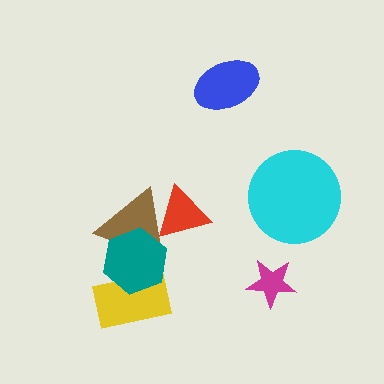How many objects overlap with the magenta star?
0 objects overlap with the magenta star.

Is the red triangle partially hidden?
Yes, it is partially covered by another shape.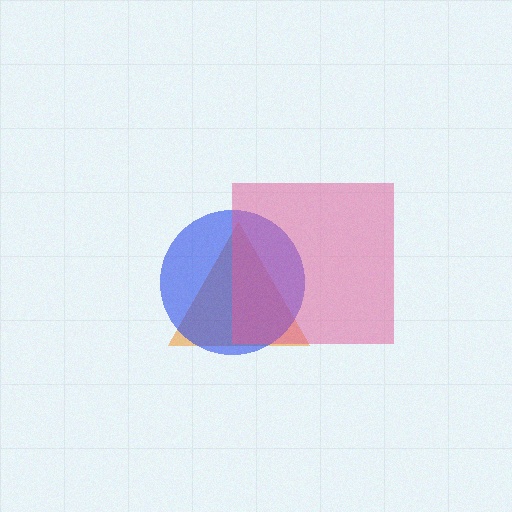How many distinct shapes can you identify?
There are 3 distinct shapes: an orange triangle, a blue circle, a pink square.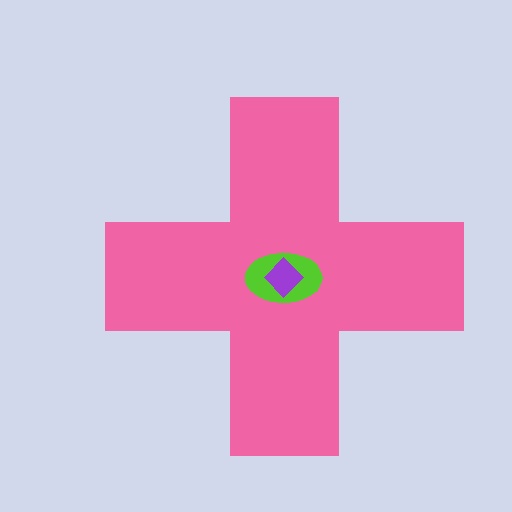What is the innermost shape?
The purple diamond.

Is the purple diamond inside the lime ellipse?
Yes.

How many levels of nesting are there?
3.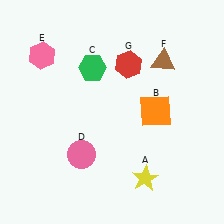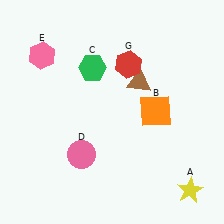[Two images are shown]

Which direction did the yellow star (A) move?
The yellow star (A) moved right.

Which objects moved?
The objects that moved are: the yellow star (A), the brown triangle (F).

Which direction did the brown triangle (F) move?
The brown triangle (F) moved left.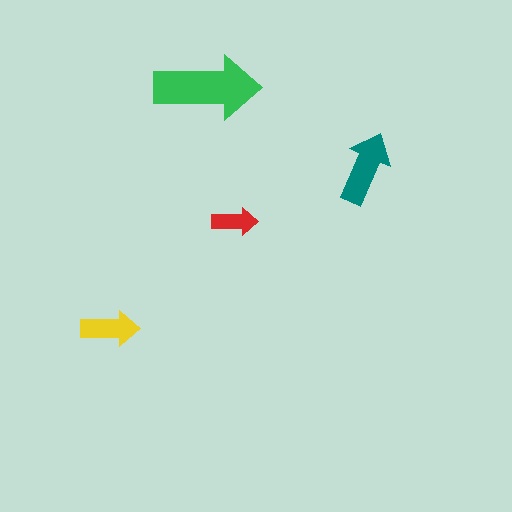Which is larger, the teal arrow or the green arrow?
The green one.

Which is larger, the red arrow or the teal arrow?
The teal one.